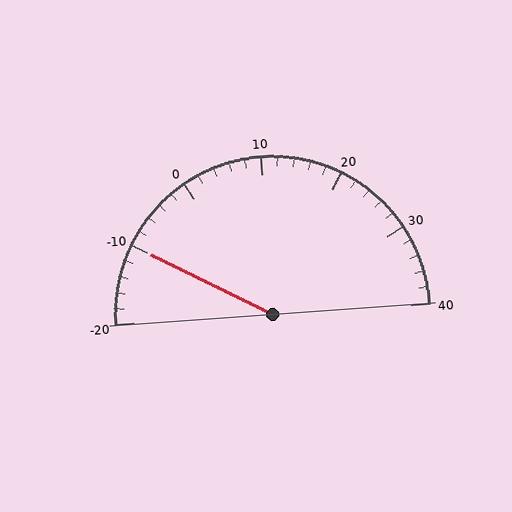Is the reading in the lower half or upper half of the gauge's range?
The reading is in the lower half of the range (-20 to 40).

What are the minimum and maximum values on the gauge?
The gauge ranges from -20 to 40.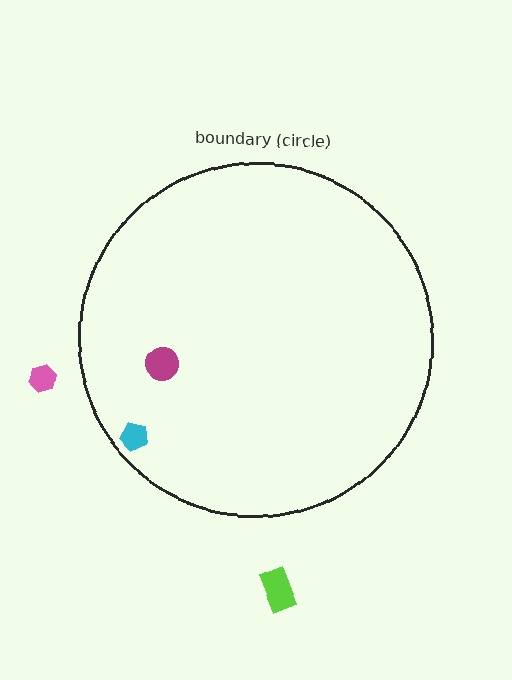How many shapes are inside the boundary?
2 inside, 2 outside.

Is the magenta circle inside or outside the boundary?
Inside.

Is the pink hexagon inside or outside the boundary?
Outside.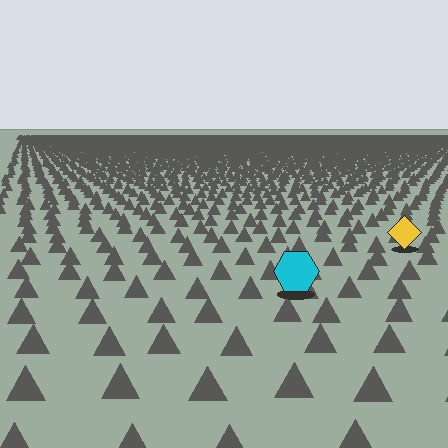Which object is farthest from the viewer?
The yellow diamond is farthest from the viewer. It appears smaller and the ground texture around it is denser.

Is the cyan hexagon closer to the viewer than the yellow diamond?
Yes. The cyan hexagon is closer — you can tell from the texture gradient: the ground texture is coarser near it.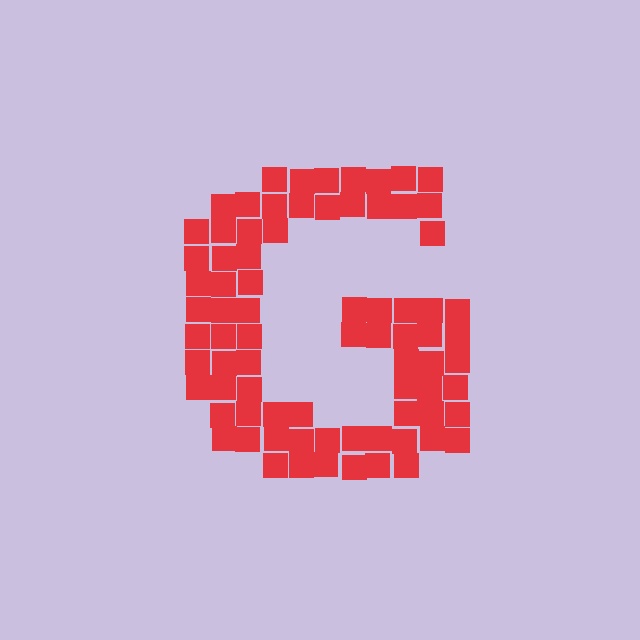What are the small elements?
The small elements are squares.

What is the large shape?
The large shape is the letter G.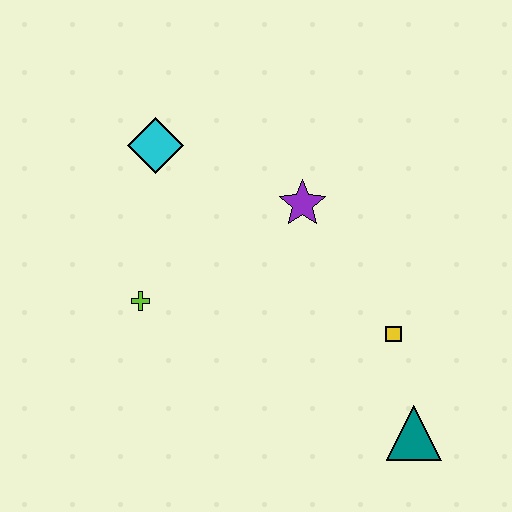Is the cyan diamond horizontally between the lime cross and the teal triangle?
Yes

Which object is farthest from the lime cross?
The teal triangle is farthest from the lime cross.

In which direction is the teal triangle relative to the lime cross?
The teal triangle is to the right of the lime cross.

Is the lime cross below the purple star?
Yes